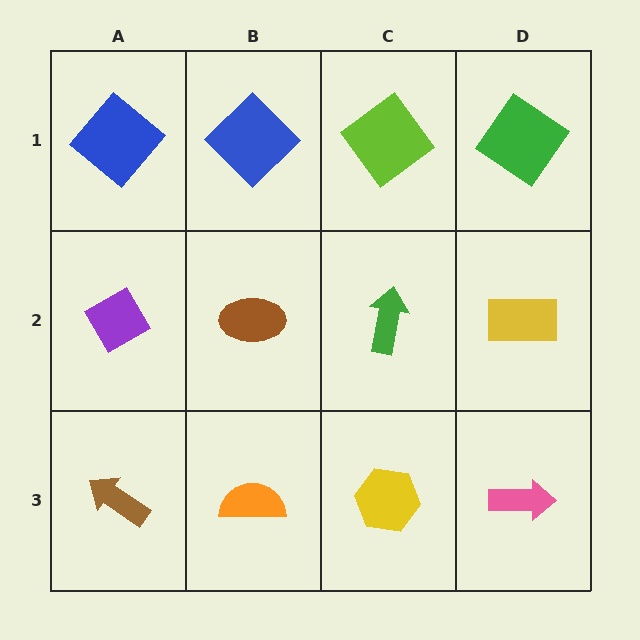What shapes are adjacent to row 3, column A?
A purple diamond (row 2, column A), an orange semicircle (row 3, column B).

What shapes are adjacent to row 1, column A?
A purple diamond (row 2, column A), a blue diamond (row 1, column B).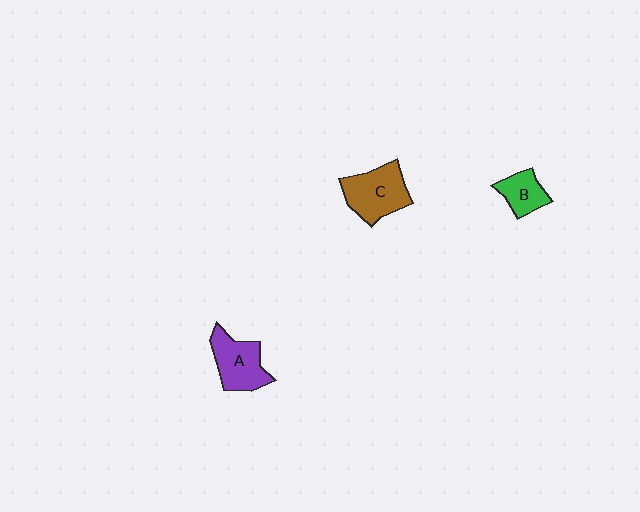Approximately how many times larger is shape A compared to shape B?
Approximately 1.6 times.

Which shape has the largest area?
Shape C (brown).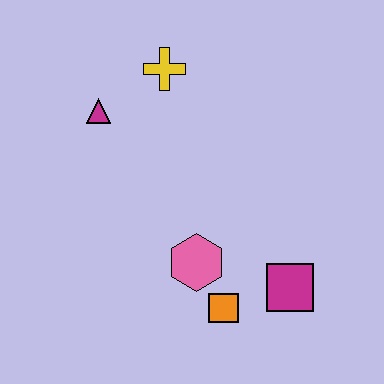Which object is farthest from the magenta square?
The magenta triangle is farthest from the magenta square.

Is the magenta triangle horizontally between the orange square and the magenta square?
No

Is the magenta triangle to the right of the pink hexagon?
No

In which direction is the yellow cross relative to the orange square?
The yellow cross is above the orange square.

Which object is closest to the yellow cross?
The magenta triangle is closest to the yellow cross.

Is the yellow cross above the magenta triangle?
Yes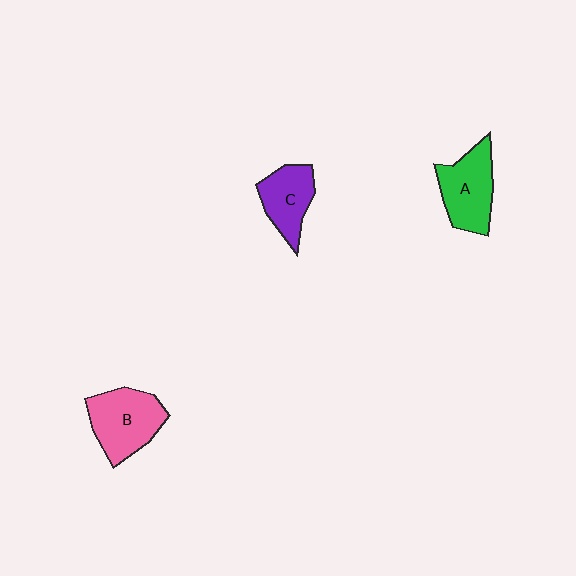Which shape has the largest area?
Shape B (pink).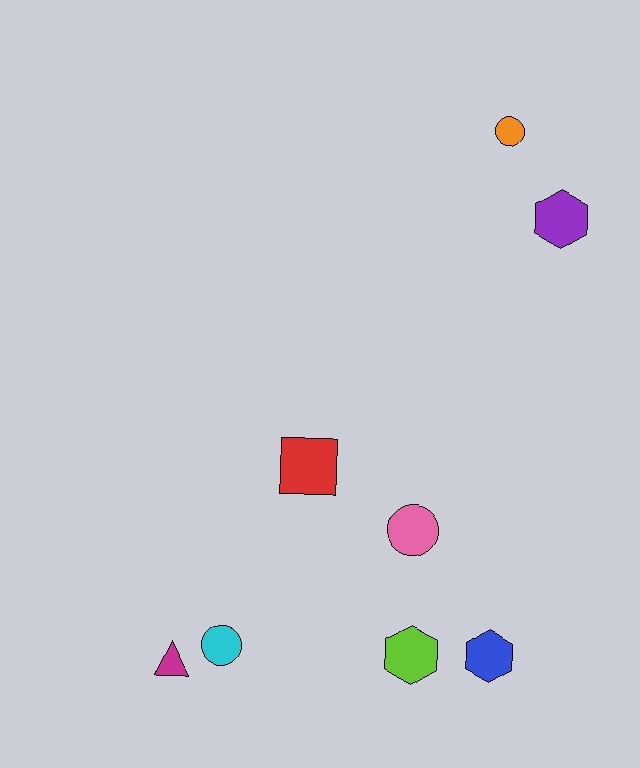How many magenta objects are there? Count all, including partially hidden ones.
There is 1 magenta object.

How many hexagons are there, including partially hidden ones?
There are 3 hexagons.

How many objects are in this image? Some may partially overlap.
There are 8 objects.